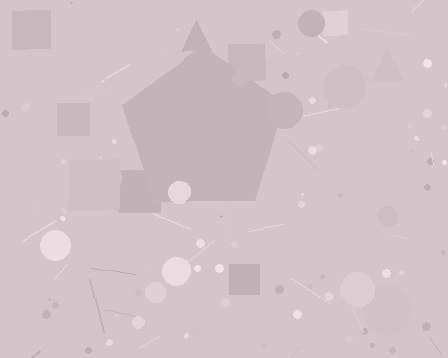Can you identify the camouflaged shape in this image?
The camouflaged shape is a pentagon.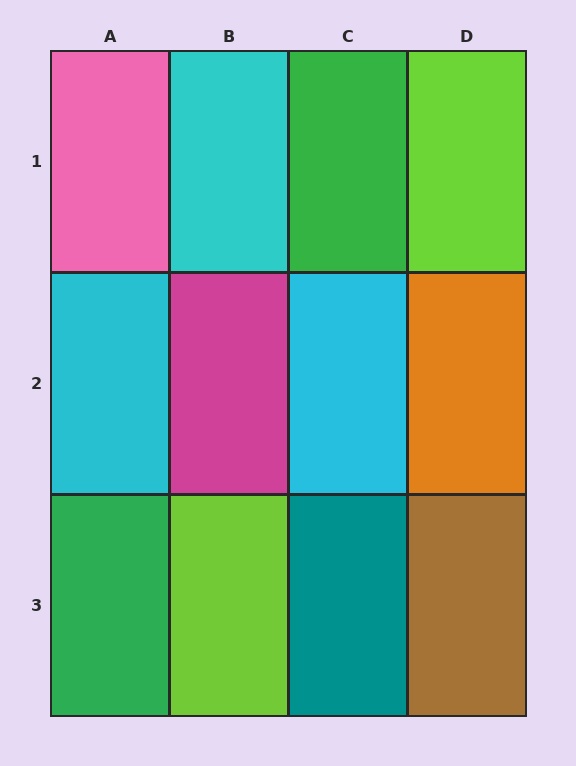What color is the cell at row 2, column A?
Cyan.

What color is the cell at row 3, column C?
Teal.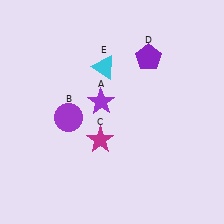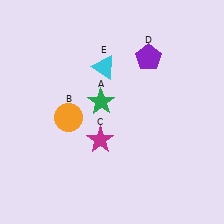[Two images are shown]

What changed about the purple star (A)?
In Image 1, A is purple. In Image 2, it changed to green.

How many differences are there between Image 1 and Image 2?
There are 2 differences between the two images.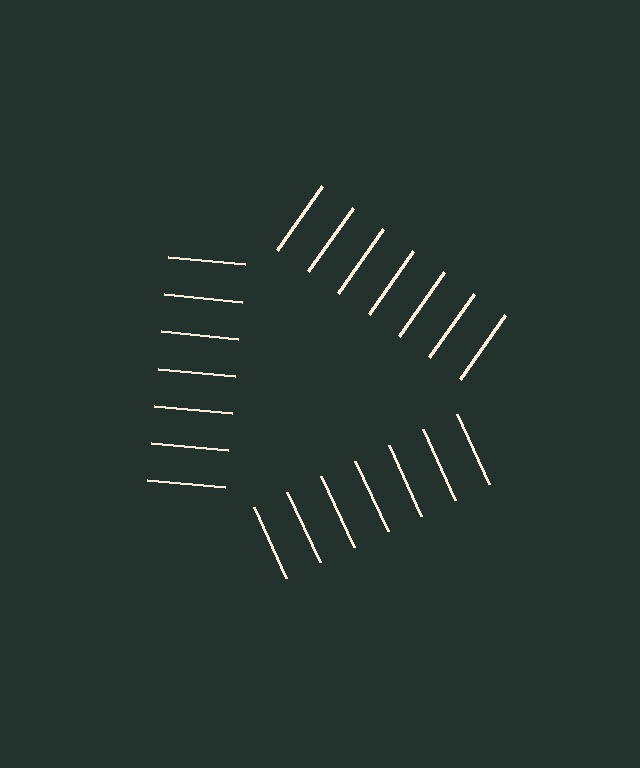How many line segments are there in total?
21 — 7 along each of the 3 edges.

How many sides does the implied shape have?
3 sides — the line-ends trace a triangle.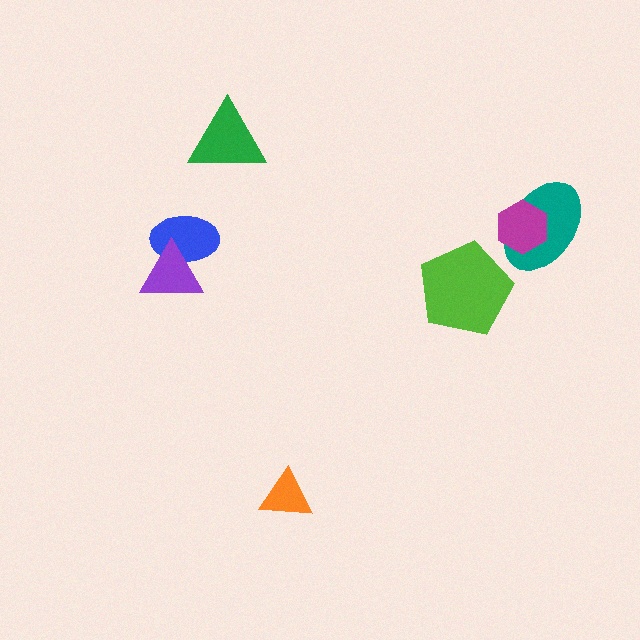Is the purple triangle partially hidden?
No, no other shape covers it.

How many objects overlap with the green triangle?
0 objects overlap with the green triangle.